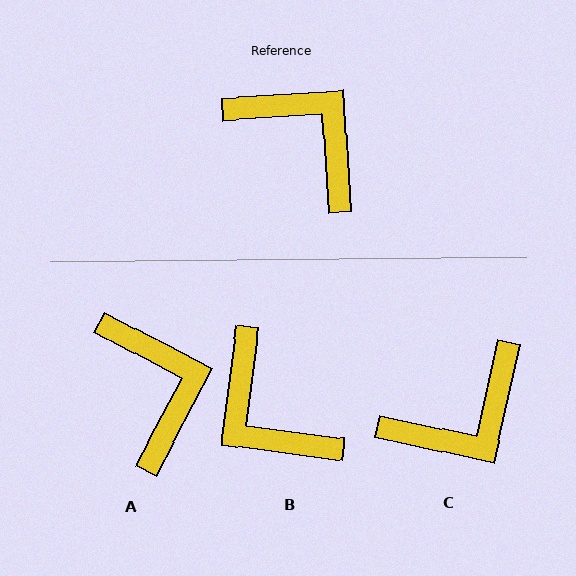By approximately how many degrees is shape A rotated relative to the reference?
Approximately 32 degrees clockwise.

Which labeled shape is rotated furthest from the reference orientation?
B, about 169 degrees away.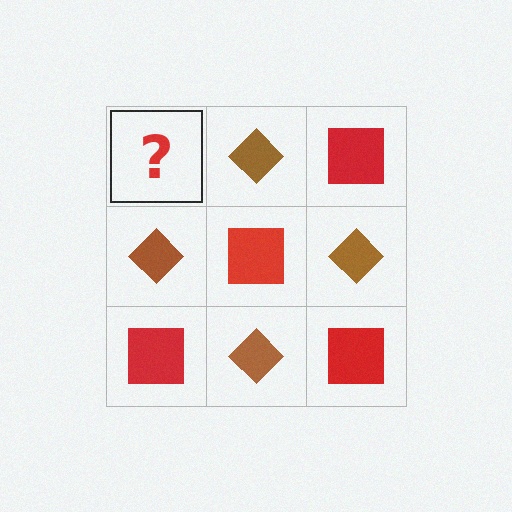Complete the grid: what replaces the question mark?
The question mark should be replaced with a red square.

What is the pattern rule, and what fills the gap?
The rule is that it alternates red square and brown diamond in a checkerboard pattern. The gap should be filled with a red square.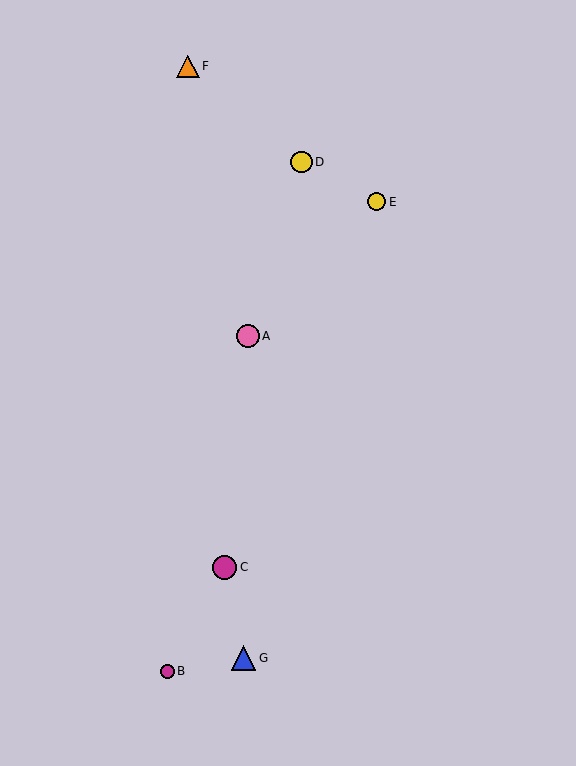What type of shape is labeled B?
Shape B is a magenta circle.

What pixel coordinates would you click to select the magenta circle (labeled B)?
Click at (167, 671) to select the magenta circle B.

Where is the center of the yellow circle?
The center of the yellow circle is at (302, 162).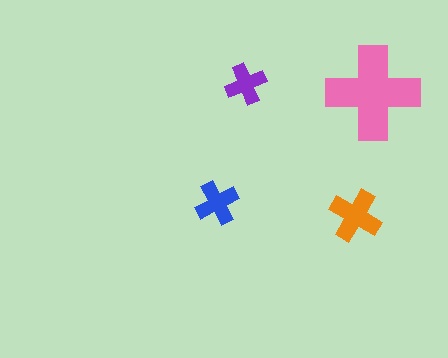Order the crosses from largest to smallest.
the pink one, the orange one, the blue one, the purple one.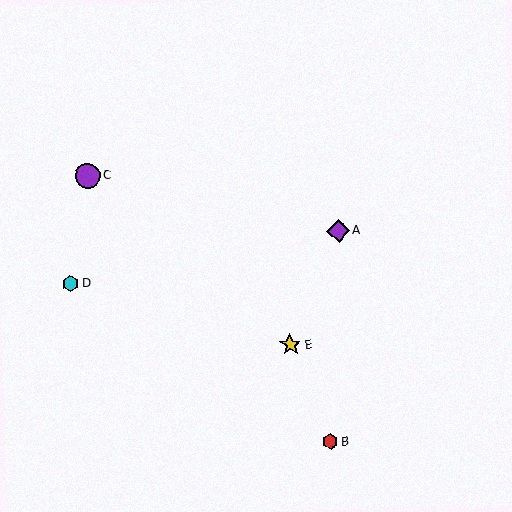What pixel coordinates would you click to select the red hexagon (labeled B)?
Click at (330, 441) to select the red hexagon B.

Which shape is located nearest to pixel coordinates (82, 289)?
The cyan hexagon (labeled D) at (70, 284) is nearest to that location.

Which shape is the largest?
The purple circle (labeled C) is the largest.